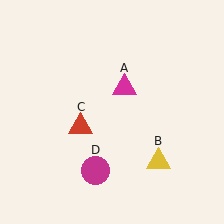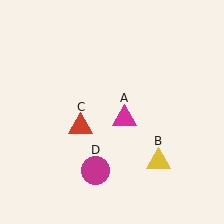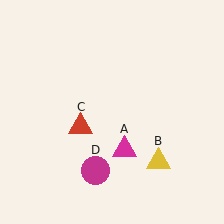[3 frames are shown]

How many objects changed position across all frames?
1 object changed position: magenta triangle (object A).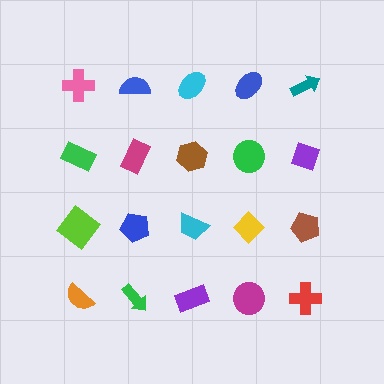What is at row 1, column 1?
A pink cross.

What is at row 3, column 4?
A yellow diamond.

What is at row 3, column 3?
A cyan trapezoid.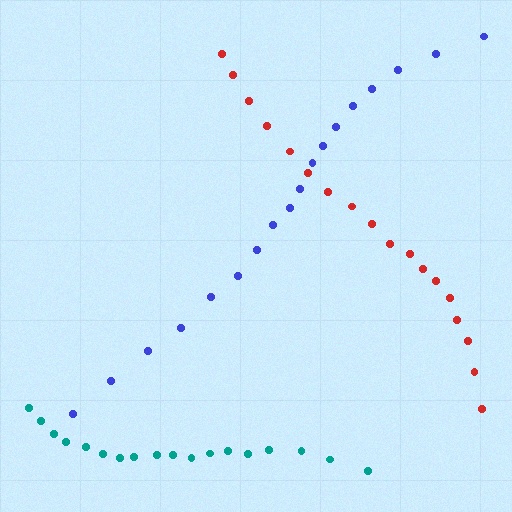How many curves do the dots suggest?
There are 3 distinct paths.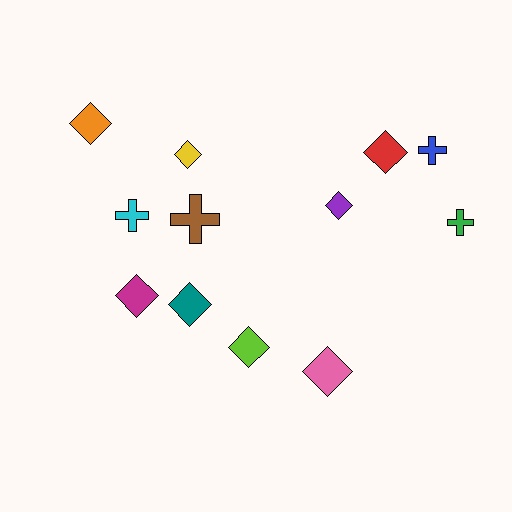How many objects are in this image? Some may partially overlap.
There are 12 objects.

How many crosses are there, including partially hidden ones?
There are 4 crosses.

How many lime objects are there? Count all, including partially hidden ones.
There is 1 lime object.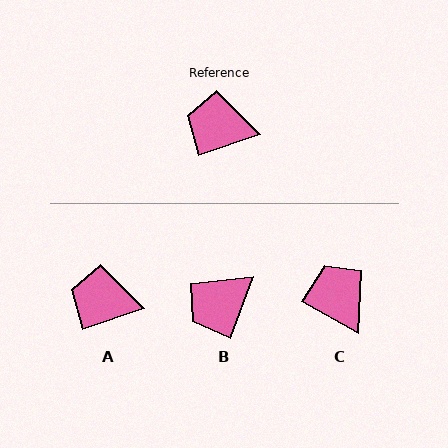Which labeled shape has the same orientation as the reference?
A.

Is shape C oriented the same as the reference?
No, it is off by about 48 degrees.